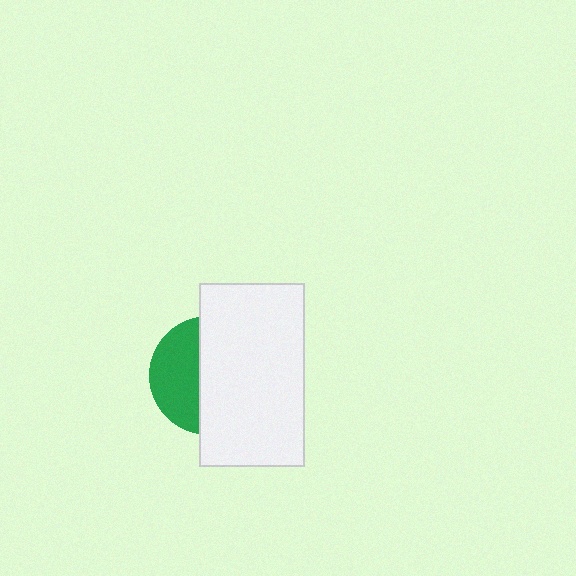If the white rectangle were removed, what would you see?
You would see the complete green circle.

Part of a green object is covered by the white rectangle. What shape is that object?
It is a circle.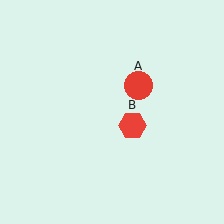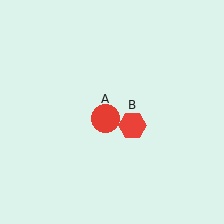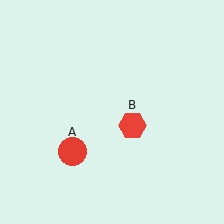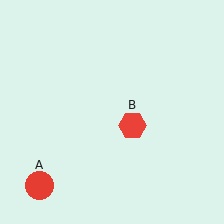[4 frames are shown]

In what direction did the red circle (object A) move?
The red circle (object A) moved down and to the left.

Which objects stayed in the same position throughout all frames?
Red hexagon (object B) remained stationary.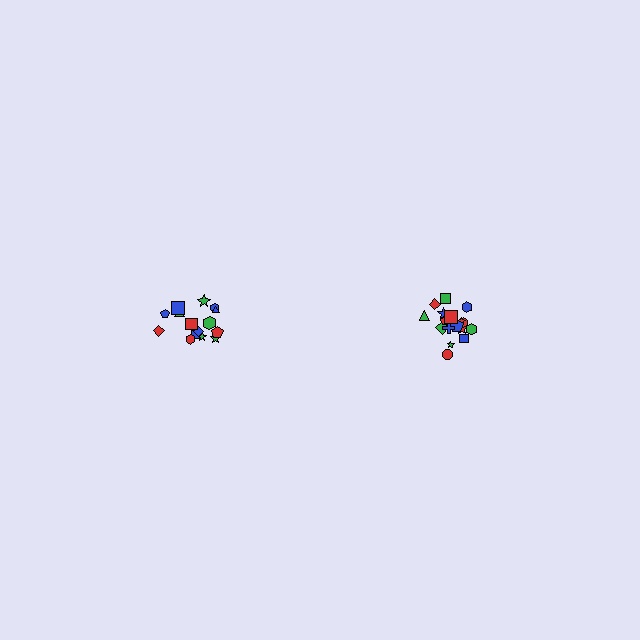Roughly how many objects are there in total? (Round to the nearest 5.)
Roughly 35 objects in total.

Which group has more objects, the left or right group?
The right group.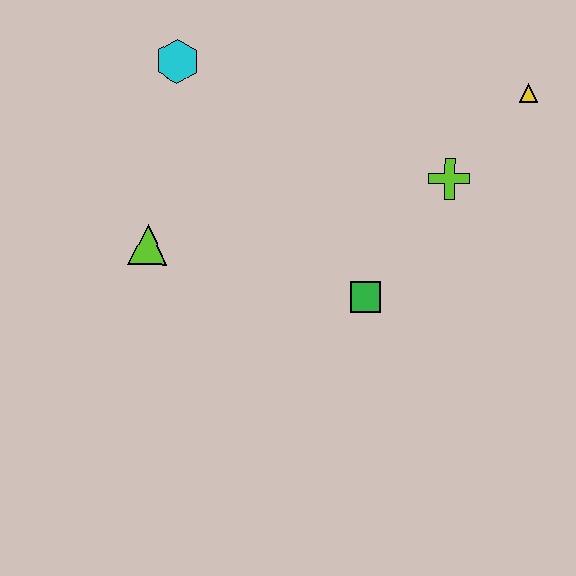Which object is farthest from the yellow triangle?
The lime triangle is farthest from the yellow triangle.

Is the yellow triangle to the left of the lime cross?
No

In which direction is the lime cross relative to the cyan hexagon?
The lime cross is to the right of the cyan hexagon.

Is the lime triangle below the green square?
No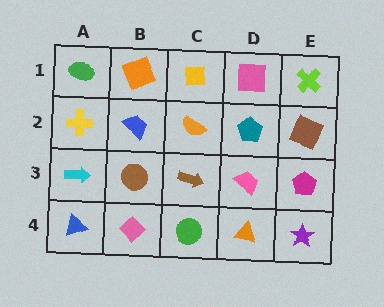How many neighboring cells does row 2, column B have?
4.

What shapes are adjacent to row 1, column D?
A teal pentagon (row 2, column D), a yellow square (row 1, column C), a lime cross (row 1, column E).